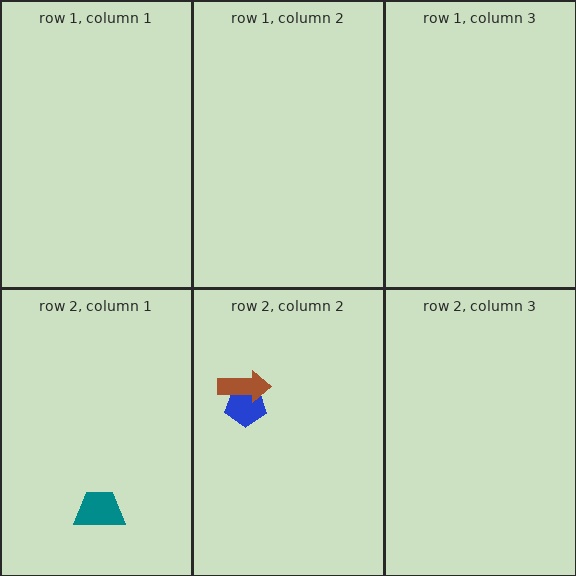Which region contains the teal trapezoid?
The row 2, column 1 region.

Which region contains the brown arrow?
The row 2, column 2 region.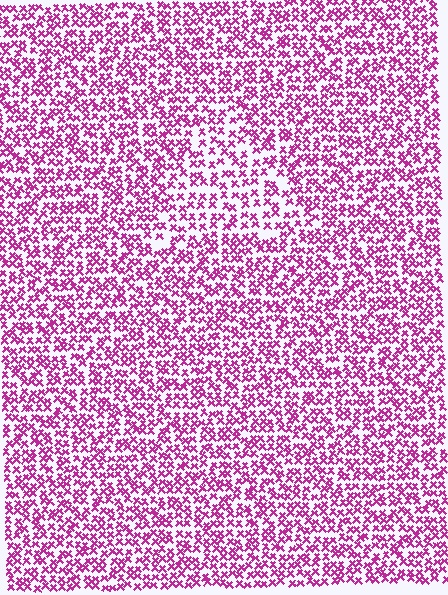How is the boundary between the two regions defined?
The boundary is defined by a change in element density (approximately 1.5x ratio). All elements are the same color, size, and shape.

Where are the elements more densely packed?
The elements are more densely packed outside the triangle boundary.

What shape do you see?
I see a triangle.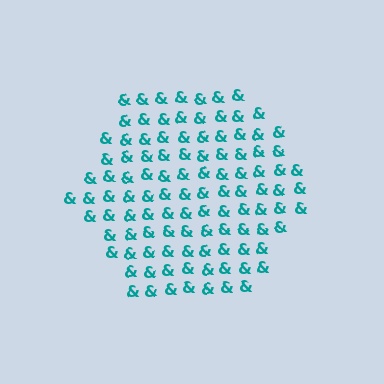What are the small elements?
The small elements are ampersands.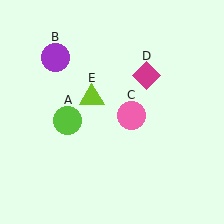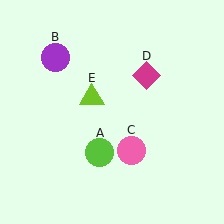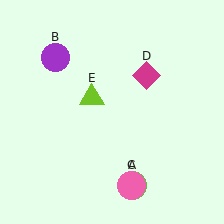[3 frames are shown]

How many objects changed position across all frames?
2 objects changed position: lime circle (object A), pink circle (object C).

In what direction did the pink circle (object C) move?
The pink circle (object C) moved down.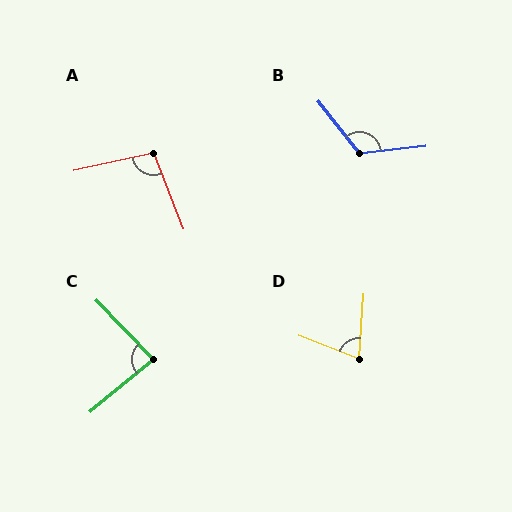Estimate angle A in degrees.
Approximately 99 degrees.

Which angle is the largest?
B, at approximately 122 degrees.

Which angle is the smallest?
D, at approximately 73 degrees.